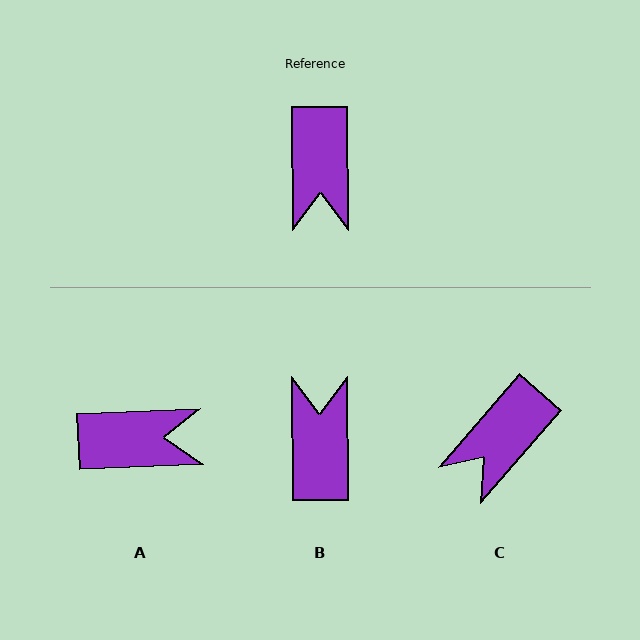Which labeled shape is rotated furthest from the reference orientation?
B, about 180 degrees away.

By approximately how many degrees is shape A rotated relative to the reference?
Approximately 92 degrees counter-clockwise.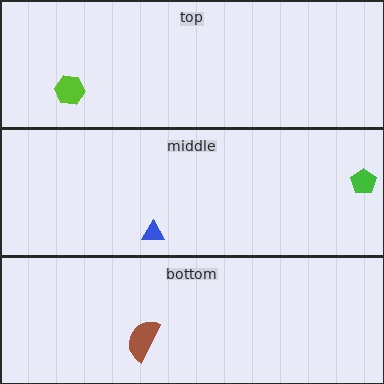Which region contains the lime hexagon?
The top region.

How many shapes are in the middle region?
2.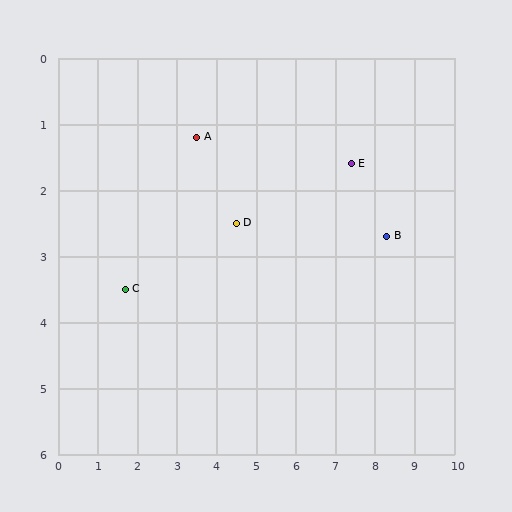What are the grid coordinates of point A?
Point A is at approximately (3.5, 1.2).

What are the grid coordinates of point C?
Point C is at approximately (1.7, 3.5).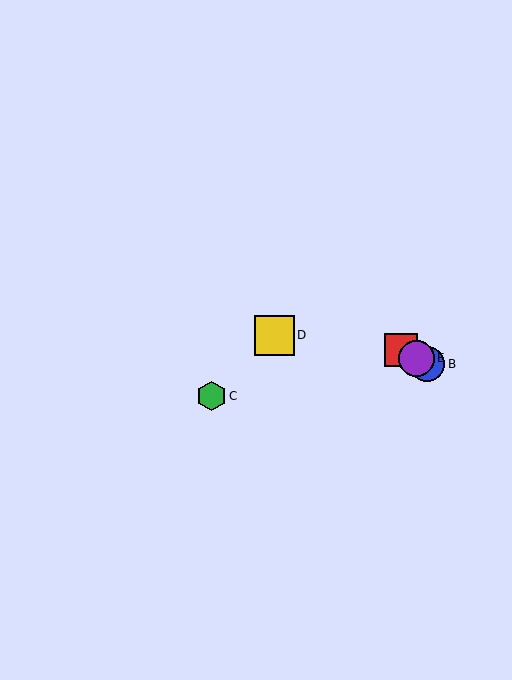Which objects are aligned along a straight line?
Objects A, B, E are aligned along a straight line.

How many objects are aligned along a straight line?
3 objects (A, B, E) are aligned along a straight line.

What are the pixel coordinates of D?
Object D is at (274, 335).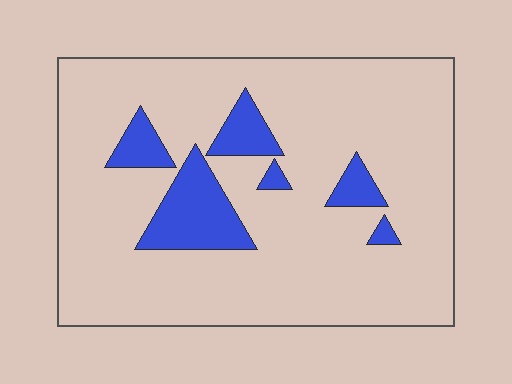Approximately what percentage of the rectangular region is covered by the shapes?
Approximately 15%.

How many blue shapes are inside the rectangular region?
6.